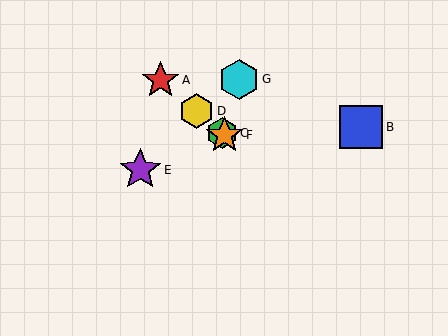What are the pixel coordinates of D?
Object D is at (196, 111).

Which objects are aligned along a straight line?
Objects A, C, D, F are aligned along a straight line.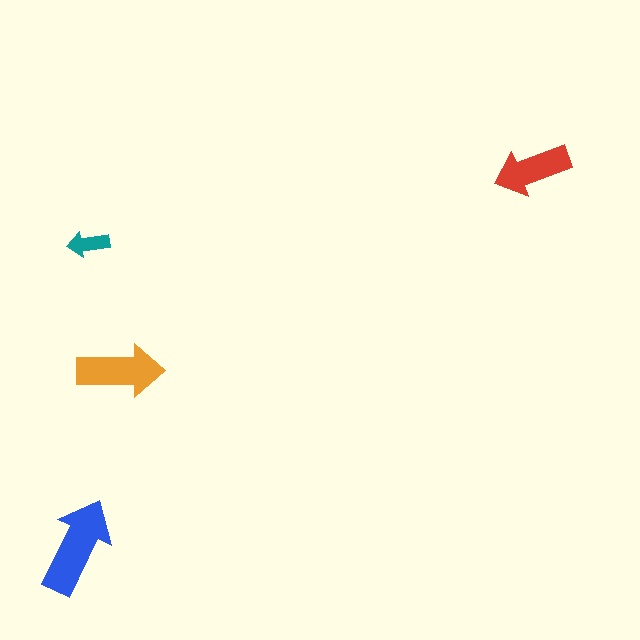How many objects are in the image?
There are 4 objects in the image.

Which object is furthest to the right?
The red arrow is rightmost.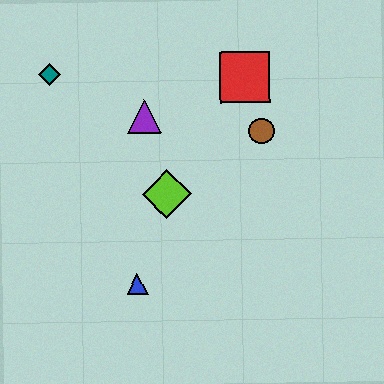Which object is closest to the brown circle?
The red square is closest to the brown circle.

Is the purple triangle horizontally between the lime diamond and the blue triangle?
Yes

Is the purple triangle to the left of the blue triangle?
No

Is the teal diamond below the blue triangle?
No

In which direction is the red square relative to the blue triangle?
The red square is above the blue triangle.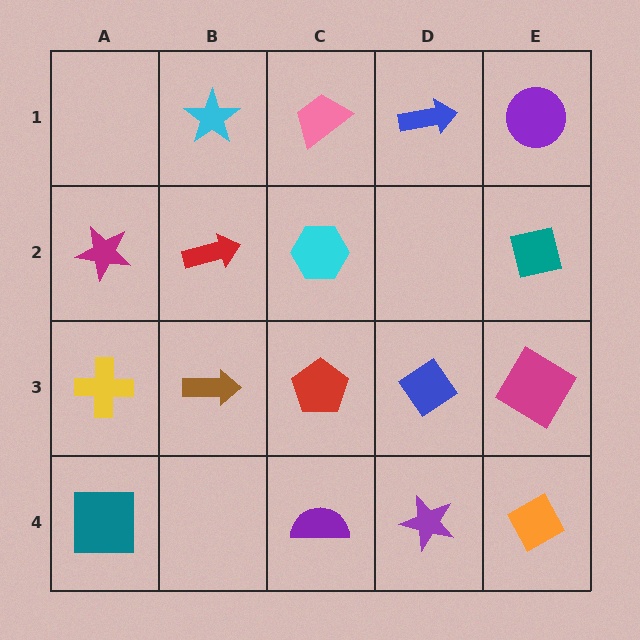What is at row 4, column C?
A purple semicircle.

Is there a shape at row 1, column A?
No, that cell is empty.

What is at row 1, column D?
A blue arrow.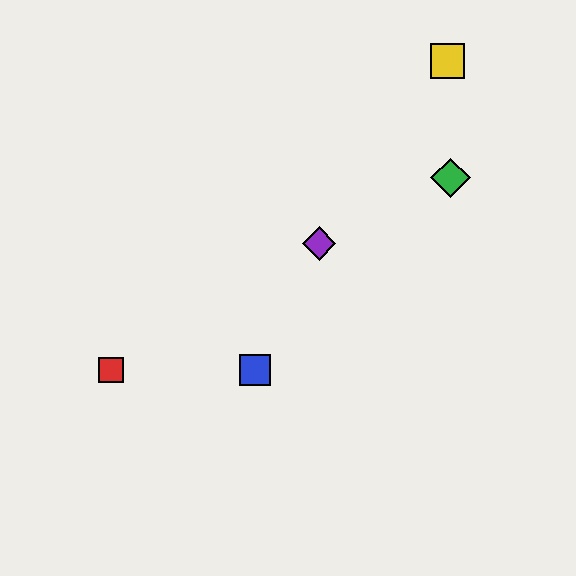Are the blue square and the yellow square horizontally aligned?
No, the blue square is at y≈370 and the yellow square is at y≈61.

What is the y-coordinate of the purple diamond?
The purple diamond is at y≈243.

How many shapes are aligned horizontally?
2 shapes (the red square, the blue square) are aligned horizontally.